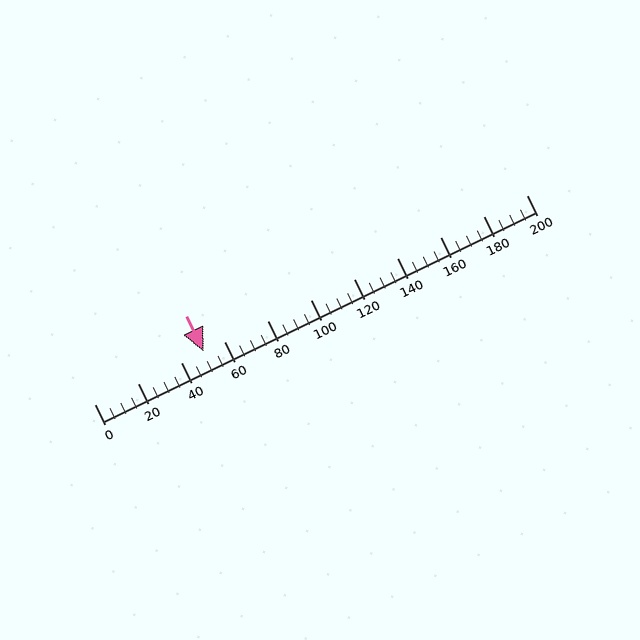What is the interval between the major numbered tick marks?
The major tick marks are spaced 20 units apart.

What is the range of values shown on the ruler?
The ruler shows values from 0 to 200.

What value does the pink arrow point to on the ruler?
The pink arrow points to approximately 51.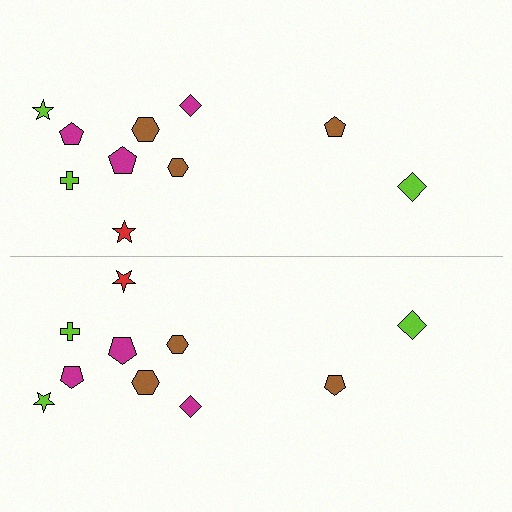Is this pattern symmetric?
Yes, this pattern has bilateral (reflection) symmetry.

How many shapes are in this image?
There are 20 shapes in this image.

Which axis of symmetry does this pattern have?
The pattern has a horizontal axis of symmetry running through the center of the image.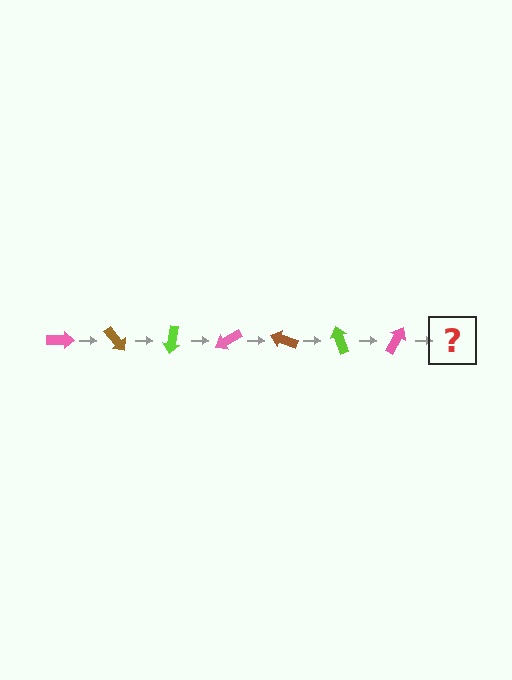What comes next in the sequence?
The next element should be a brown arrow, rotated 350 degrees from the start.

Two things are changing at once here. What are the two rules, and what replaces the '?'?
The two rules are that it rotates 50 degrees each step and the color cycles through pink, brown, and lime. The '?' should be a brown arrow, rotated 350 degrees from the start.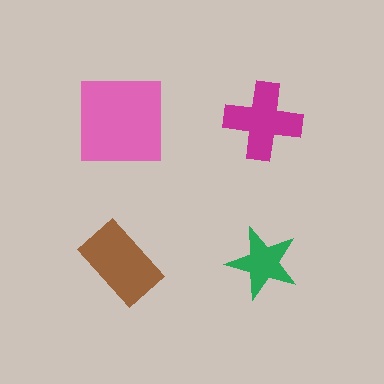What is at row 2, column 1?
A brown rectangle.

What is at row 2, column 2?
A green star.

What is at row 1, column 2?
A magenta cross.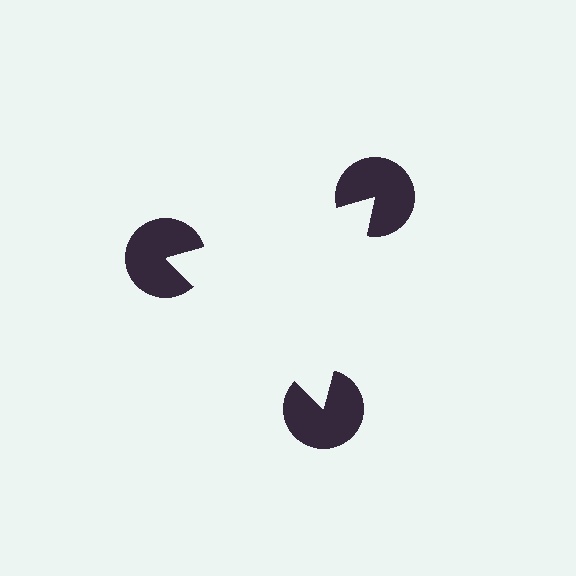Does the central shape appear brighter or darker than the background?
It typically appears slightly brighter than the background, even though no actual brightness change is drawn.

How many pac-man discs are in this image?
There are 3 — one at each vertex of the illusory triangle.